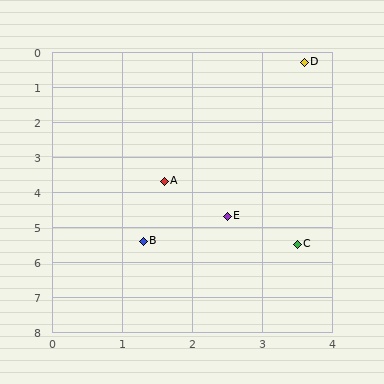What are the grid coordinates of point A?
Point A is at approximately (1.6, 3.7).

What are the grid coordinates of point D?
Point D is at approximately (3.6, 0.3).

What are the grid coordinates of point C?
Point C is at approximately (3.5, 5.5).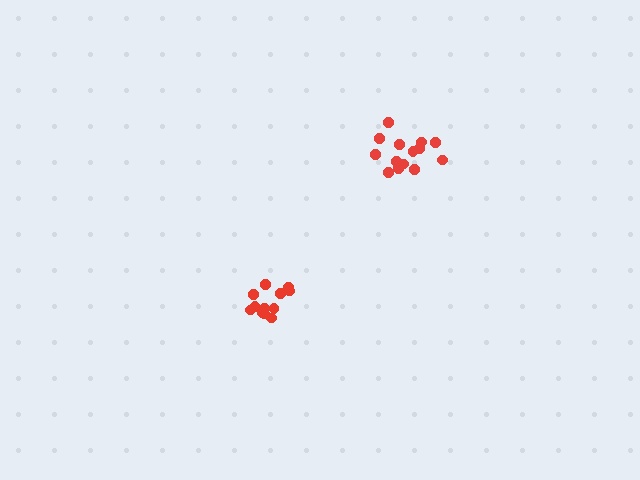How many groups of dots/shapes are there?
There are 2 groups.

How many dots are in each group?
Group 1: 15 dots, Group 2: 12 dots (27 total).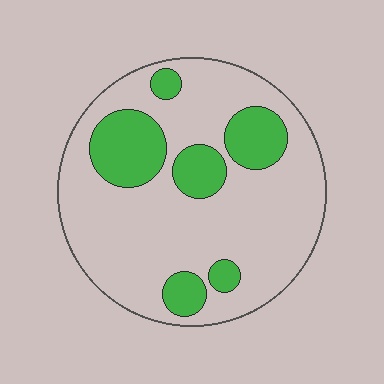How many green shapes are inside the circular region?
6.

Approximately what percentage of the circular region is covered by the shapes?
Approximately 25%.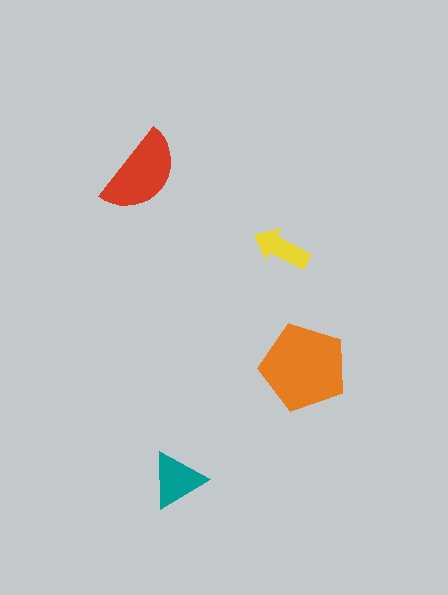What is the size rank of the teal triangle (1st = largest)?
3rd.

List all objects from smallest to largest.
The yellow arrow, the teal triangle, the red semicircle, the orange pentagon.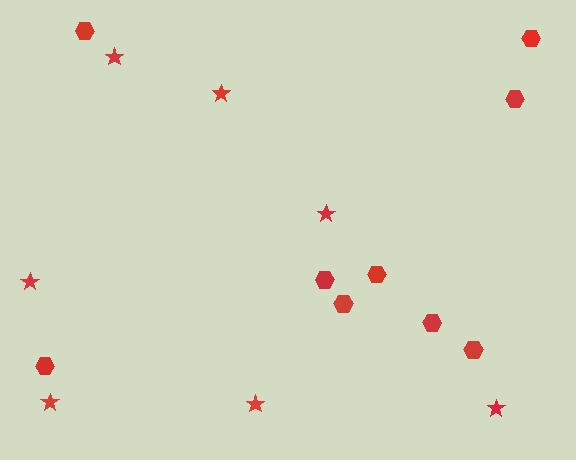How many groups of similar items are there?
There are 2 groups: one group of hexagons (9) and one group of stars (7).